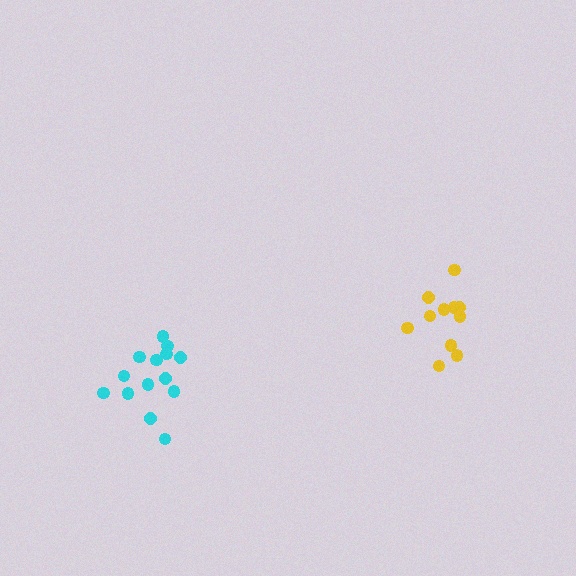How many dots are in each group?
Group 1: 14 dots, Group 2: 11 dots (25 total).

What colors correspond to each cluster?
The clusters are colored: cyan, yellow.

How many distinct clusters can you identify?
There are 2 distinct clusters.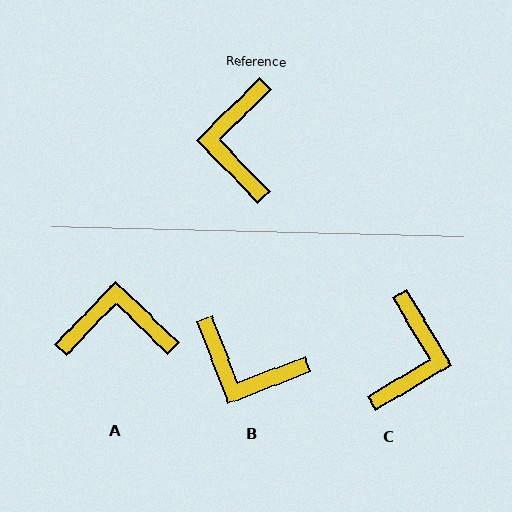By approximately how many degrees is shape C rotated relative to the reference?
Approximately 167 degrees counter-clockwise.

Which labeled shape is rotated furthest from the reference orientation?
C, about 167 degrees away.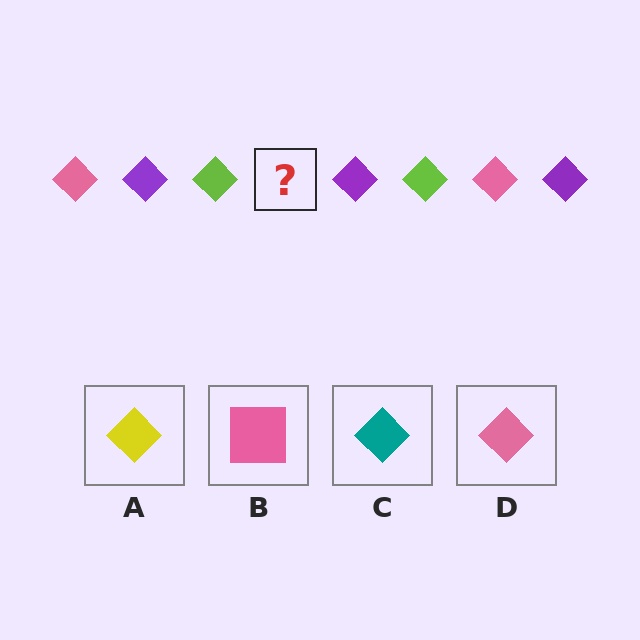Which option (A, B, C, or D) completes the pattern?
D.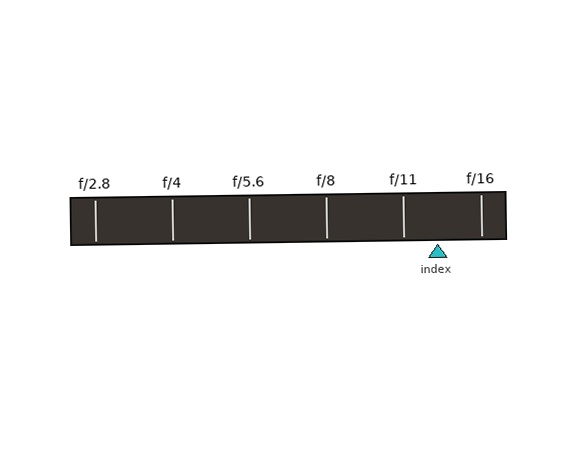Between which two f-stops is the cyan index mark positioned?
The index mark is between f/11 and f/16.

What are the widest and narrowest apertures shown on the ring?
The widest aperture shown is f/2.8 and the narrowest is f/16.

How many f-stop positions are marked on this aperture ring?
There are 6 f-stop positions marked.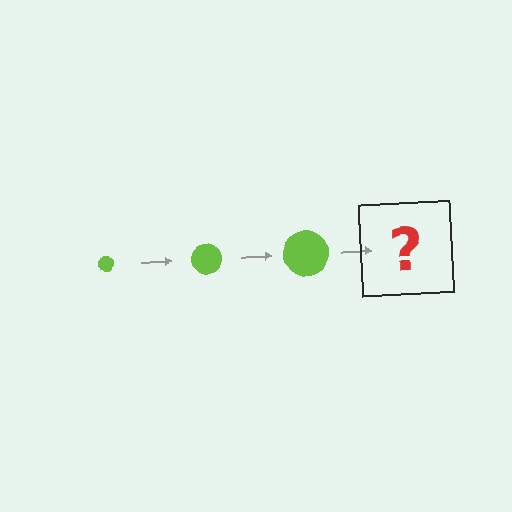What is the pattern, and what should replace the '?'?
The pattern is that the circle gets progressively larger each step. The '?' should be a lime circle, larger than the previous one.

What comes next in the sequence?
The next element should be a lime circle, larger than the previous one.